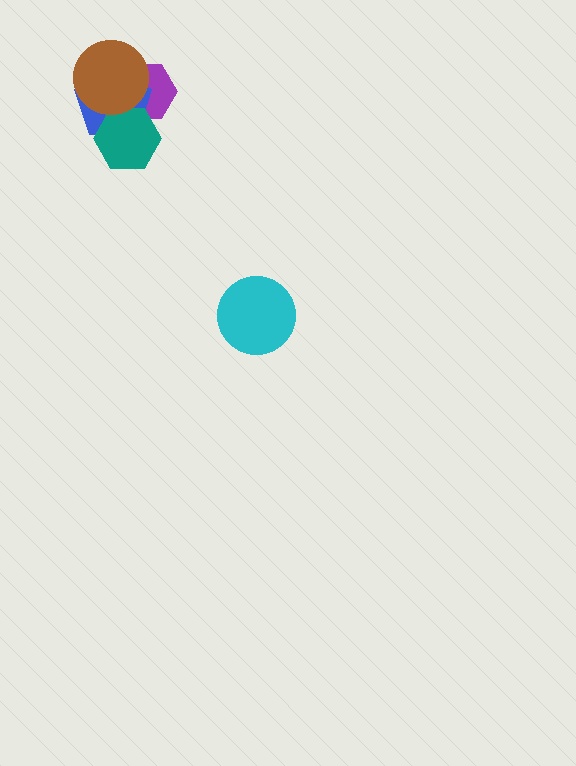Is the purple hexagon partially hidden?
Yes, it is partially covered by another shape.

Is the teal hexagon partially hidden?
Yes, it is partially covered by another shape.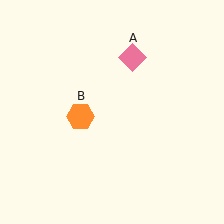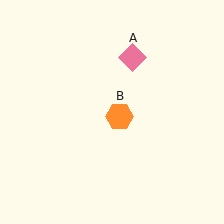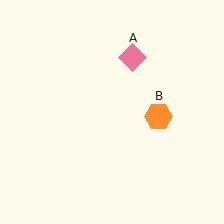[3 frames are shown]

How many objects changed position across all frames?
1 object changed position: orange hexagon (object B).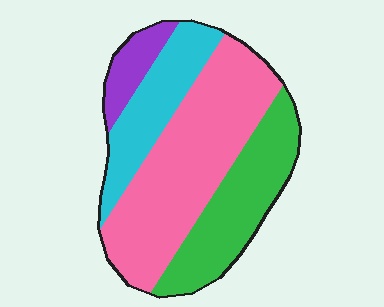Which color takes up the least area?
Purple, at roughly 10%.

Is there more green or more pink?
Pink.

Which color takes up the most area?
Pink, at roughly 45%.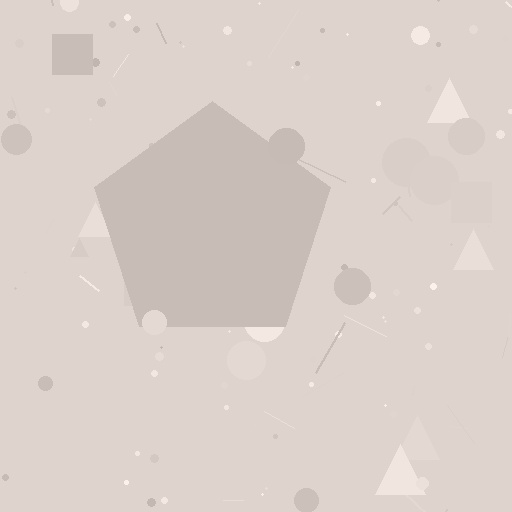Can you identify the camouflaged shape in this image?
The camouflaged shape is a pentagon.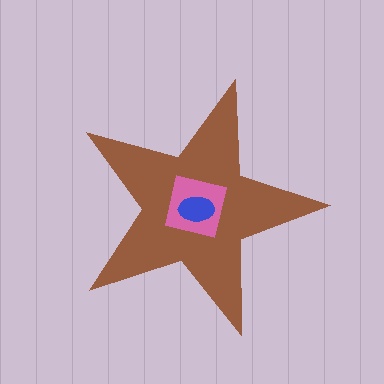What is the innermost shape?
The blue ellipse.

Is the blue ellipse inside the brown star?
Yes.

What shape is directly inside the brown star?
The pink square.